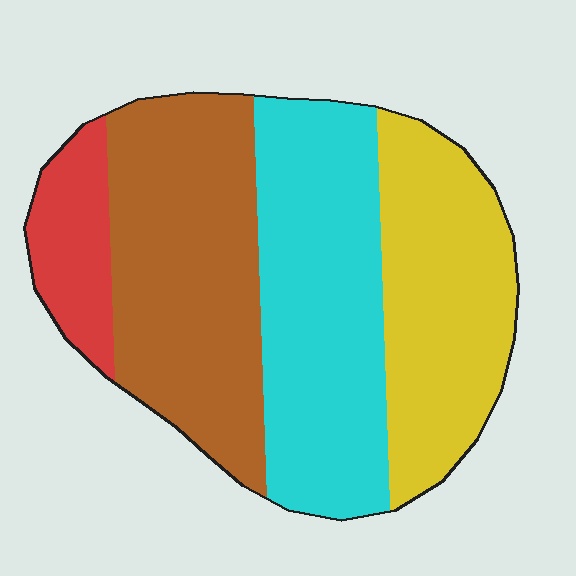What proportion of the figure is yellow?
Yellow covers 26% of the figure.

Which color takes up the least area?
Red, at roughly 10%.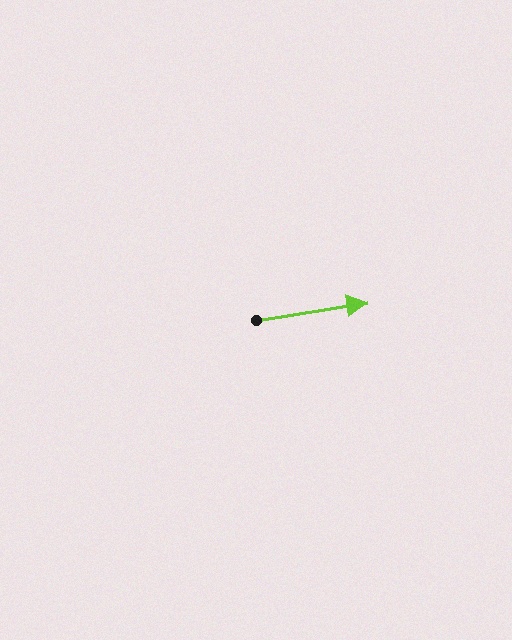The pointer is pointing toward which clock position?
Roughly 3 o'clock.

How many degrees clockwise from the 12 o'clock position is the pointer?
Approximately 81 degrees.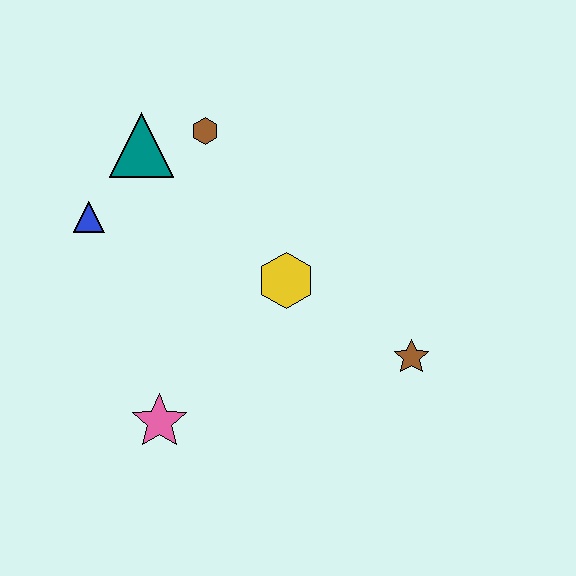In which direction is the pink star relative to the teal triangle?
The pink star is below the teal triangle.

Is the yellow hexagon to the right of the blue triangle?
Yes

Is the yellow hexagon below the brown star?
No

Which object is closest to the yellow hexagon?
The brown star is closest to the yellow hexagon.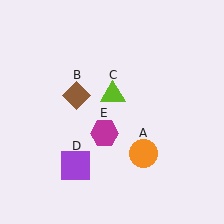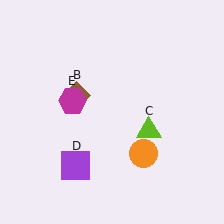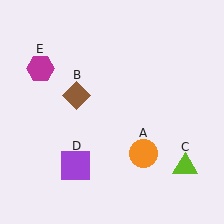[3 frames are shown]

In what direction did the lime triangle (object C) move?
The lime triangle (object C) moved down and to the right.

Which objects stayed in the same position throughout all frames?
Orange circle (object A) and brown diamond (object B) and purple square (object D) remained stationary.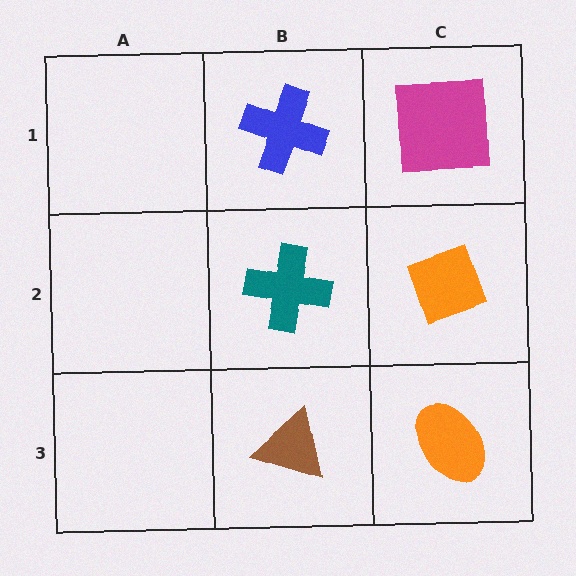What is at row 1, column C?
A magenta square.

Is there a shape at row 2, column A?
No, that cell is empty.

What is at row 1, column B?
A blue cross.